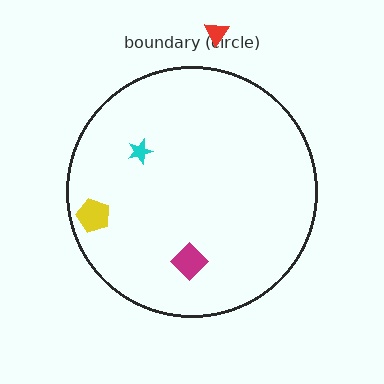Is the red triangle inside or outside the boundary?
Outside.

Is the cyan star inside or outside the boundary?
Inside.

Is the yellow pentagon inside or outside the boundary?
Inside.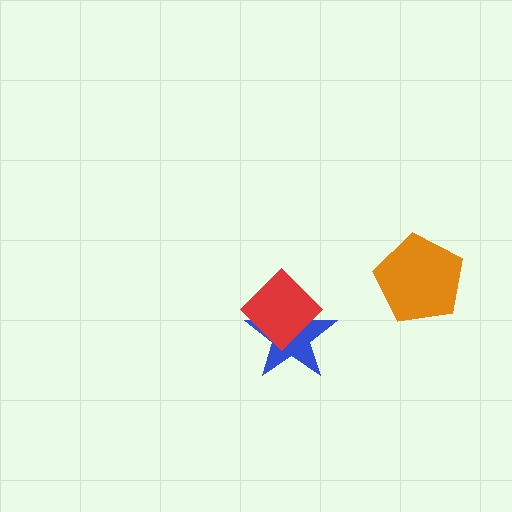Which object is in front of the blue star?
The red diamond is in front of the blue star.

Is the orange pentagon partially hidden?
No, no other shape covers it.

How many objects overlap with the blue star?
1 object overlaps with the blue star.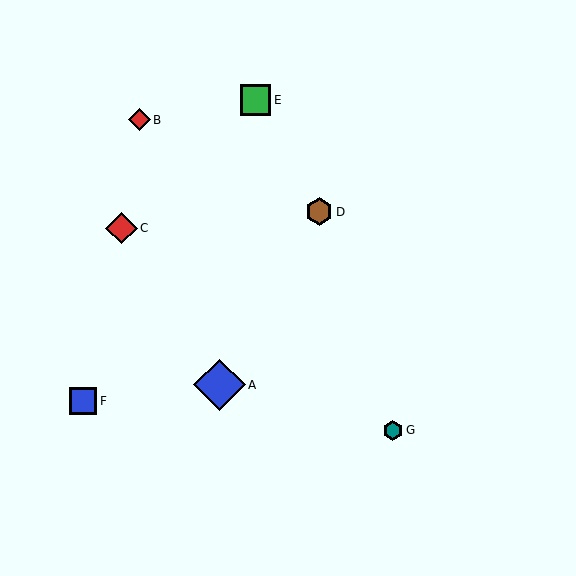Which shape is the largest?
The blue diamond (labeled A) is the largest.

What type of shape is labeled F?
Shape F is a blue square.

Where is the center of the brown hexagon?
The center of the brown hexagon is at (319, 212).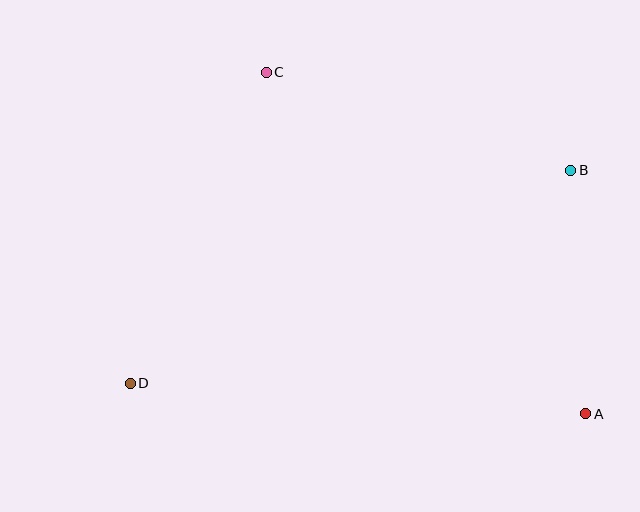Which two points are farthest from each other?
Points B and D are farthest from each other.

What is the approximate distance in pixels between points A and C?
The distance between A and C is approximately 467 pixels.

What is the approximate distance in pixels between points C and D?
The distance between C and D is approximately 339 pixels.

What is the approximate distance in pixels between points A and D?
The distance between A and D is approximately 456 pixels.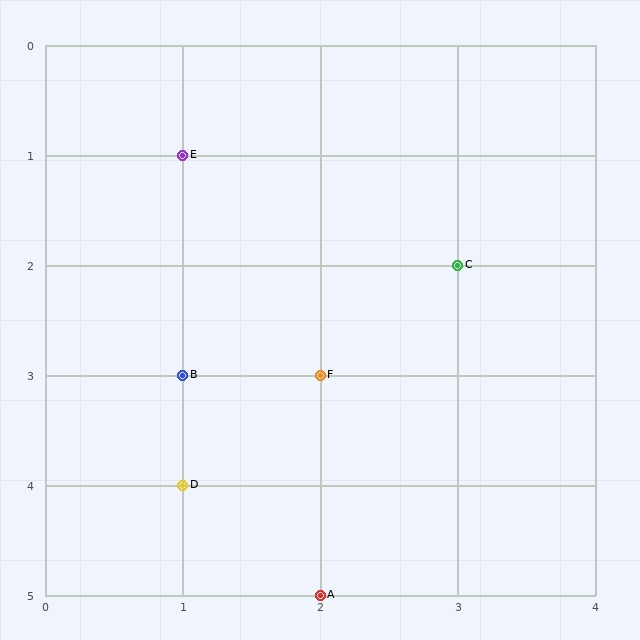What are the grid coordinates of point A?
Point A is at grid coordinates (2, 5).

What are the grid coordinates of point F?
Point F is at grid coordinates (2, 3).